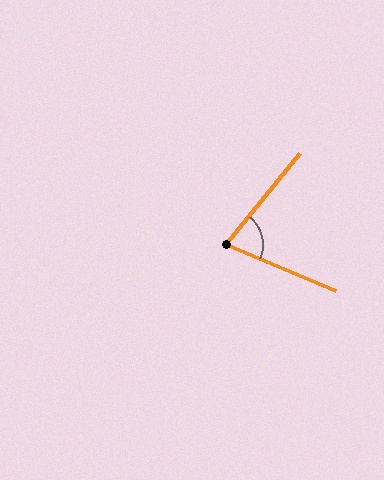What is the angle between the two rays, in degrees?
Approximately 74 degrees.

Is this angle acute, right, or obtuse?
It is acute.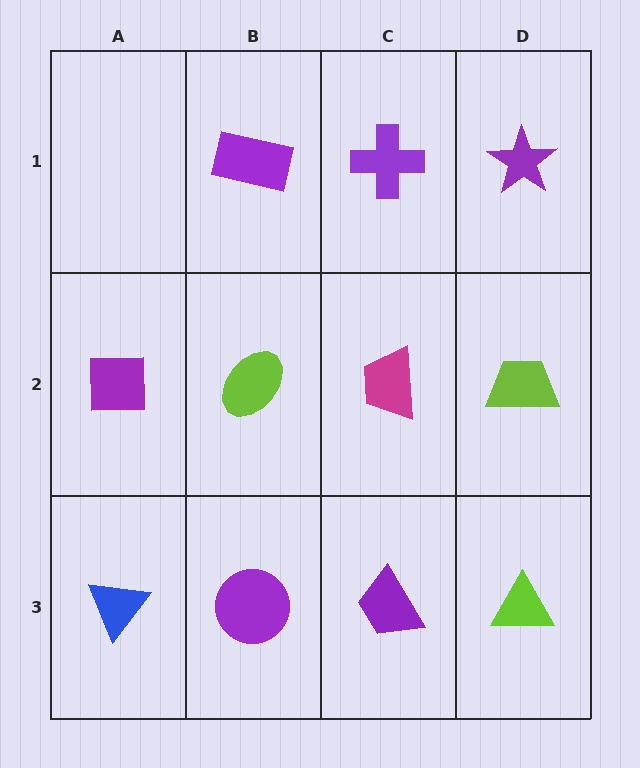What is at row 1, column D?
A purple star.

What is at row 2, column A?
A purple square.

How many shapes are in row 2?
4 shapes.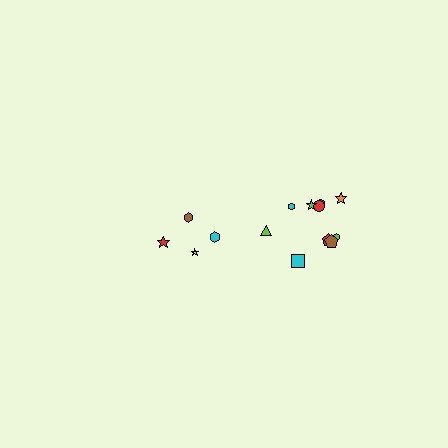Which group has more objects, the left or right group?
The right group.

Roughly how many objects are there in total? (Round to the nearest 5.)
Roughly 15 objects in total.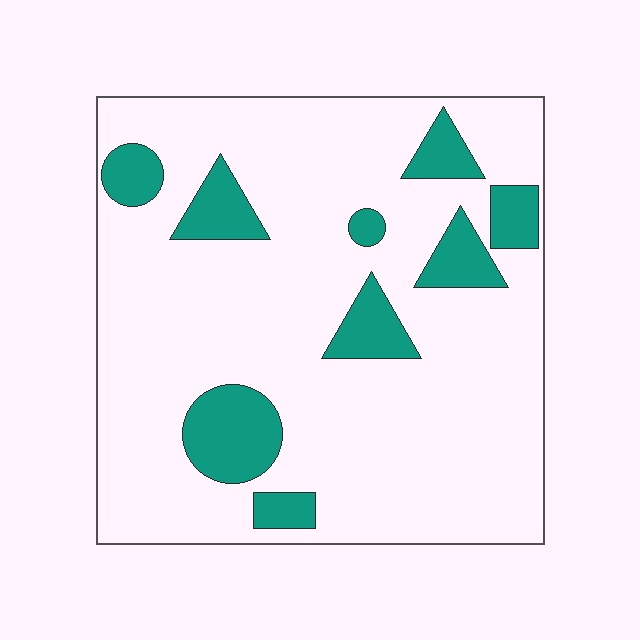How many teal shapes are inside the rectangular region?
9.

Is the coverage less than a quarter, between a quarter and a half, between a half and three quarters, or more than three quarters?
Less than a quarter.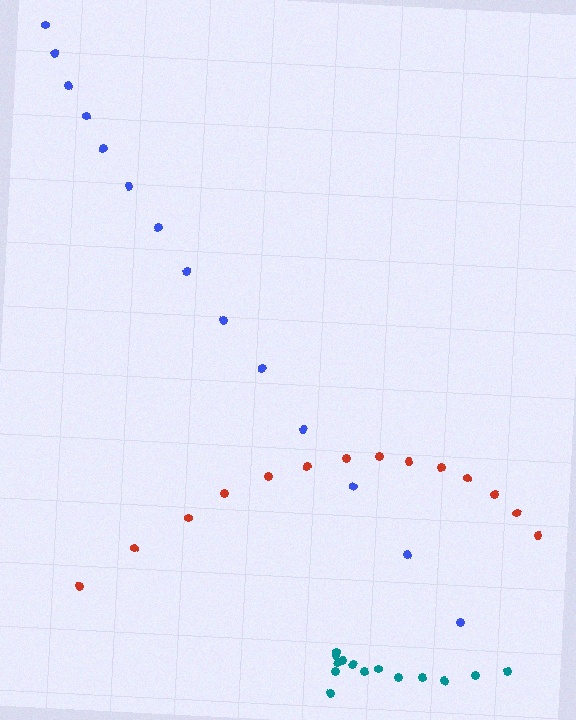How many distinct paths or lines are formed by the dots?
There are 3 distinct paths.